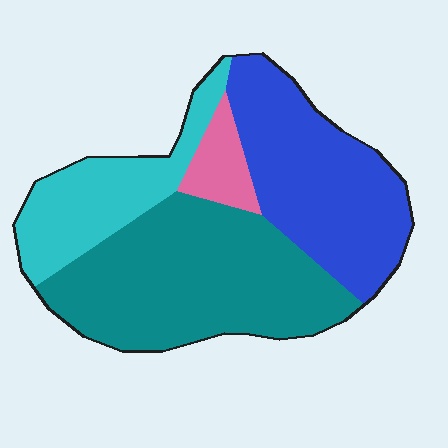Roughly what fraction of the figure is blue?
Blue covers around 30% of the figure.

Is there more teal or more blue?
Teal.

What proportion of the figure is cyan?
Cyan covers roughly 20% of the figure.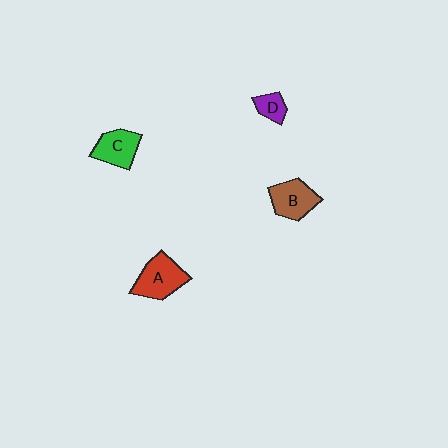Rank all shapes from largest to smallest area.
From largest to smallest: A (red), B (brown), C (green), D (purple).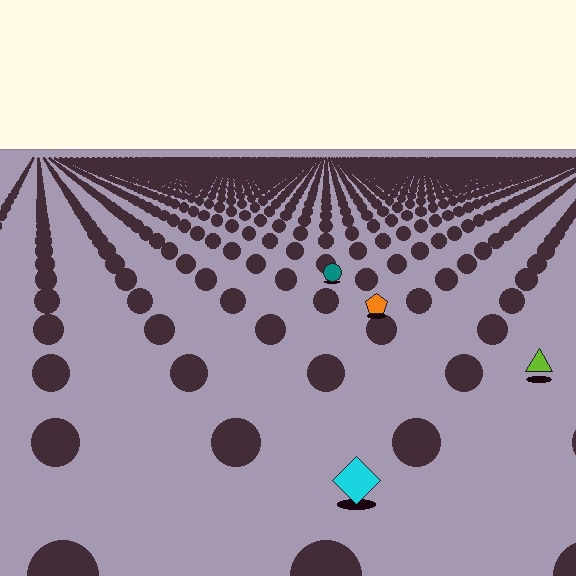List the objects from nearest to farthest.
From nearest to farthest: the cyan diamond, the lime triangle, the orange pentagon, the teal circle.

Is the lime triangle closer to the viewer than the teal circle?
Yes. The lime triangle is closer — you can tell from the texture gradient: the ground texture is coarser near it.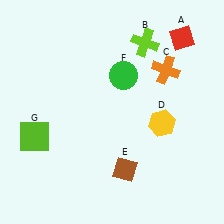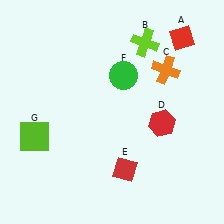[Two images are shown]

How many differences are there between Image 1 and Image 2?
There are 2 differences between the two images.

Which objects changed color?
D changed from yellow to red. E changed from brown to red.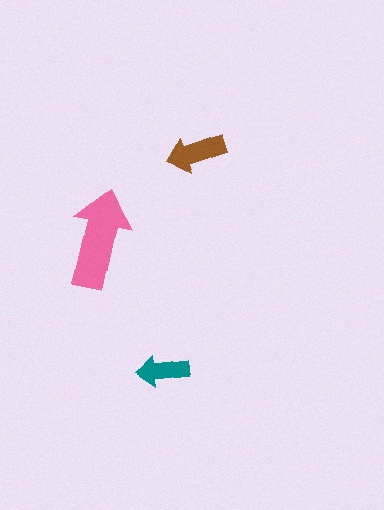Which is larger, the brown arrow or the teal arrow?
The brown one.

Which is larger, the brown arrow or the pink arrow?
The pink one.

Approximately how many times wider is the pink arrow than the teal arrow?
About 2 times wider.